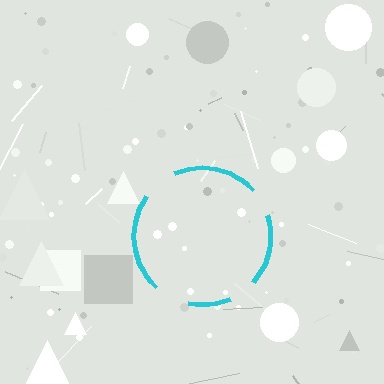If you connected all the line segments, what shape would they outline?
They would outline a circle.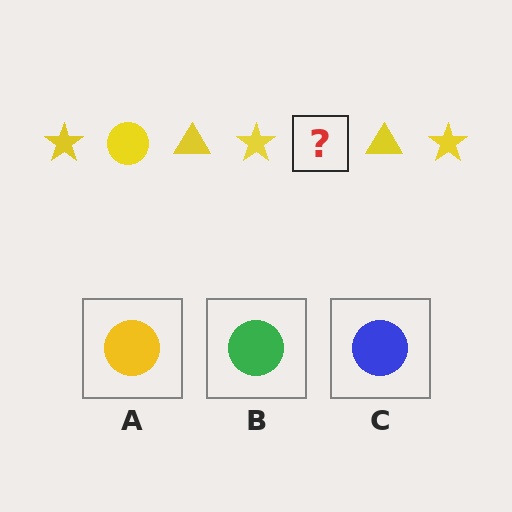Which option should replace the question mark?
Option A.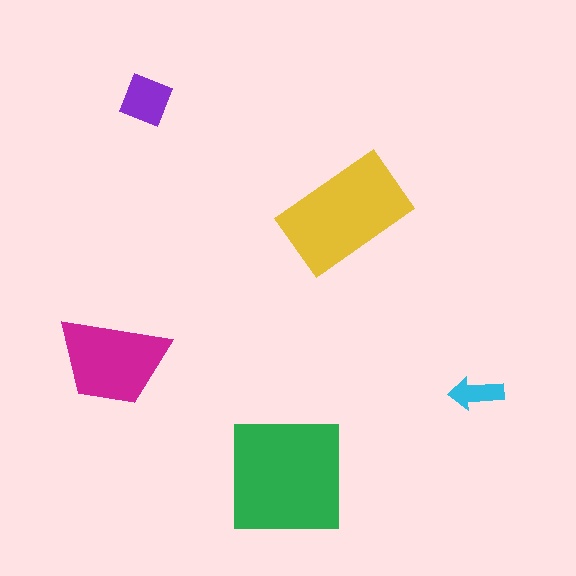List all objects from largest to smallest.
The green square, the yellow rectangle, the magenta trapezoid, the purple diamond, the cyan arrow.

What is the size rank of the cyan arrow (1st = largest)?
5th.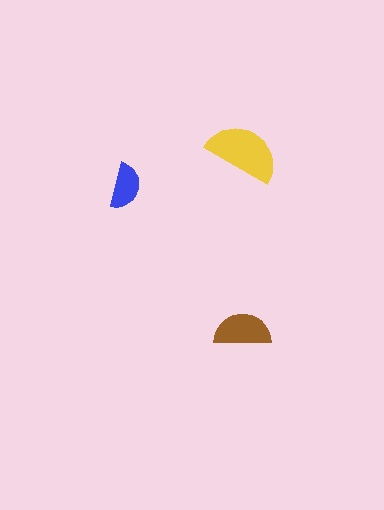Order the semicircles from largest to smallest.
the yellow one, the brown one, the blue one.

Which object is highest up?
The yellow semicircle is topmost.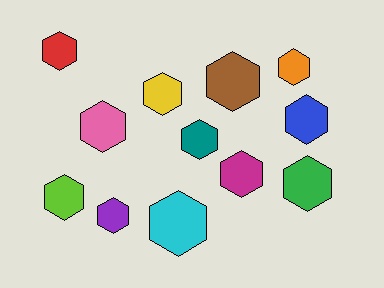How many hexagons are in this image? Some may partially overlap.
There are 12 hexagons.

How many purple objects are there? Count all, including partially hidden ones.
There is 1 purple object.